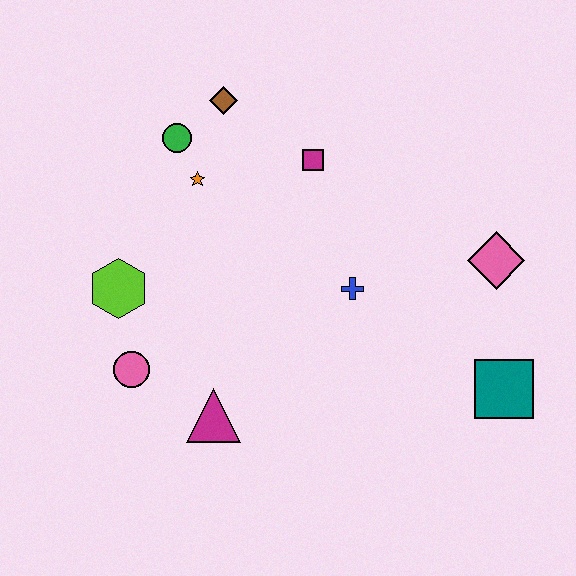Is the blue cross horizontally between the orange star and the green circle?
No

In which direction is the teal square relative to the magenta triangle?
The teal square is to the right of the magenta triangle.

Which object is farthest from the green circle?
The teal square is farthest from the green circle.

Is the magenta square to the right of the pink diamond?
No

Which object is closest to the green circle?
The orange star is closest to the green circle.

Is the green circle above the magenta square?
Yes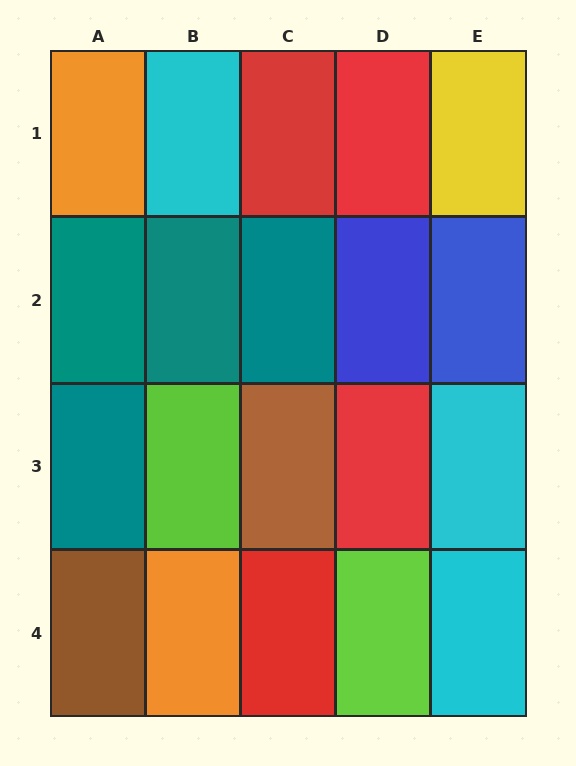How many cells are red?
4 cells are red.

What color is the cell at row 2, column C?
Teal.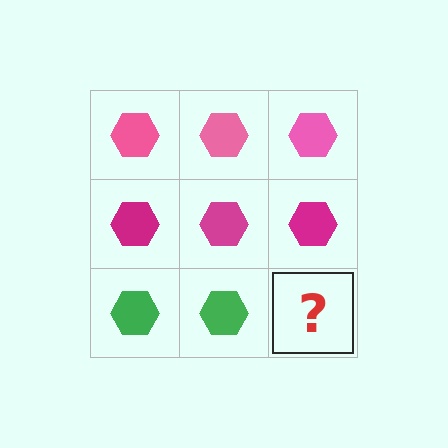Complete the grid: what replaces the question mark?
The question mark should be replaced with a green hexagon.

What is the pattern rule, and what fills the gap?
The rule is that each row has a consistent color. The gap should be filled with a green hexagon.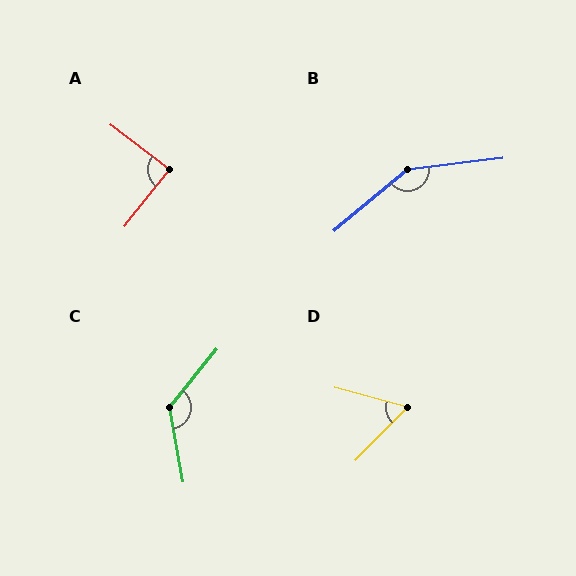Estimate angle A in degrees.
Approximately 89 degrees.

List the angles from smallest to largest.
D (60°), A (89°), C (130°), B (147°).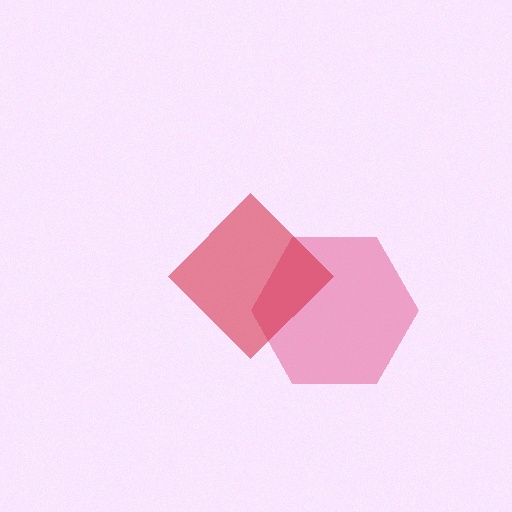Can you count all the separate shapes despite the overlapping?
Yes, there are 2 separate shapes.